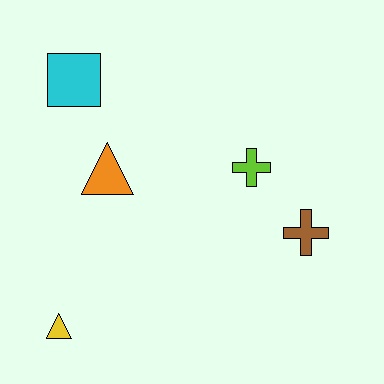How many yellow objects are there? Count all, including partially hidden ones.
There is 1 yellow object.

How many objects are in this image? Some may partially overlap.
There are 5 objects.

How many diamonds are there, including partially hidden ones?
There are no diamonds.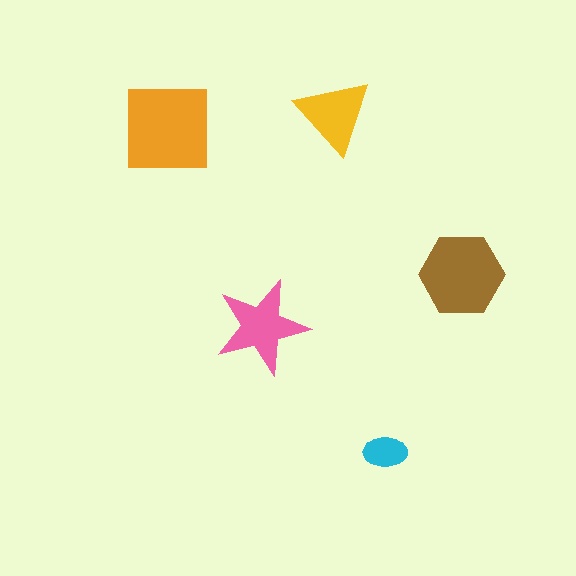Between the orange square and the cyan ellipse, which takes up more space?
The orange square.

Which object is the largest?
The orange square.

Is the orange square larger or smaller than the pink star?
Larger.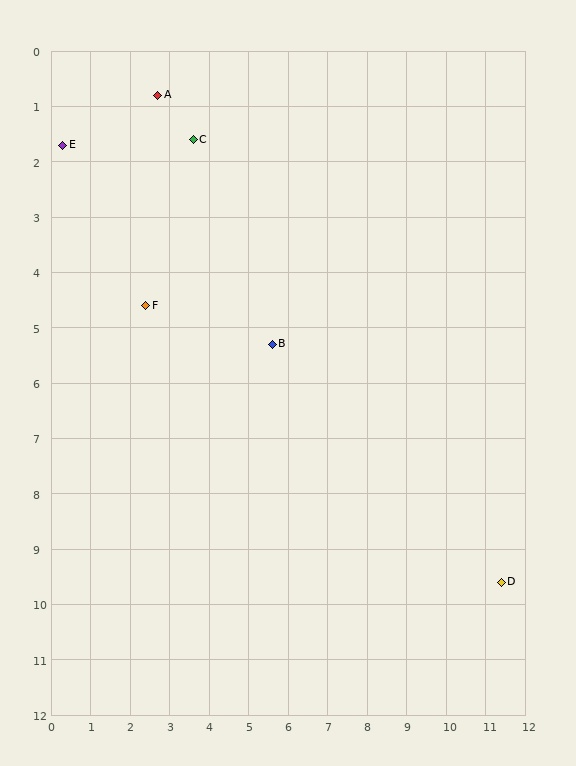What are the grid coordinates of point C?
Point C is at approximately (3.6, 1.6).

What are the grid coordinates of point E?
Point E is at approximately (0.3, 1.7).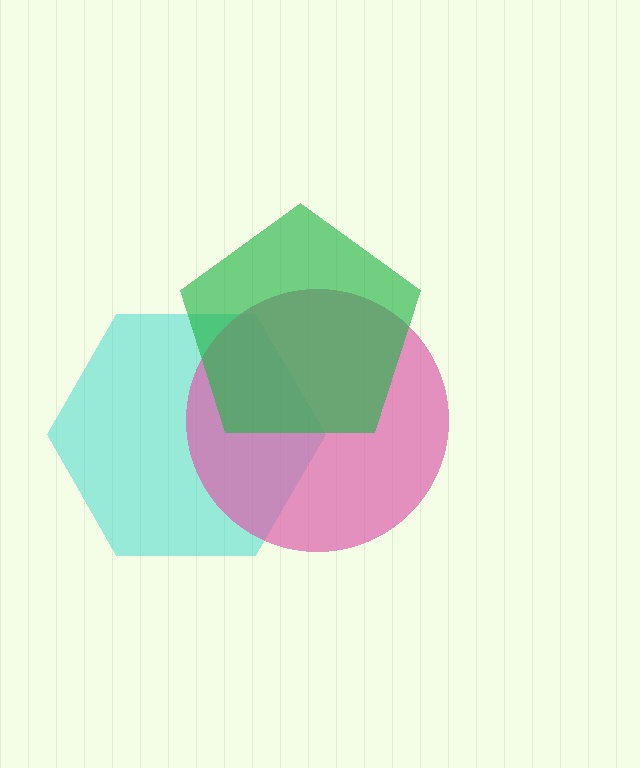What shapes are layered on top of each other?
The layered shapes are: a cyan hexagon, a pink circle, a green pentagon.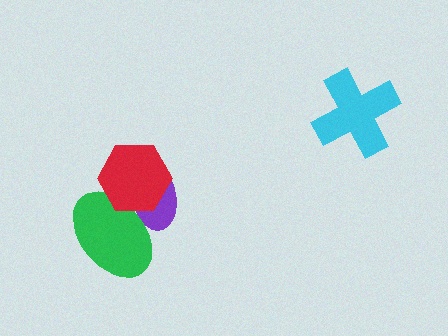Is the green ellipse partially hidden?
Yes, it is partially covered by another shape.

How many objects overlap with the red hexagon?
2 objects overlap with the red hexagon.